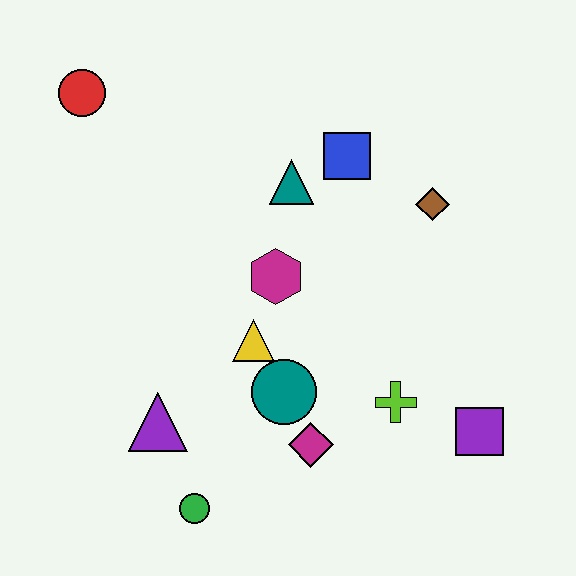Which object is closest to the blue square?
The teal triangle is closest to the blue square.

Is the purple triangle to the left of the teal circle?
Yes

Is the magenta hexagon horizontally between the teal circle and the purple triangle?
Yes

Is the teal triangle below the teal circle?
No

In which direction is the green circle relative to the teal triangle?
The green circle is below the teal triangle.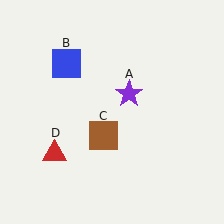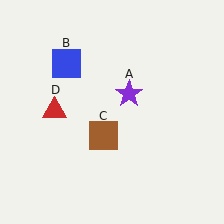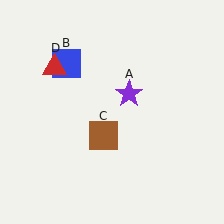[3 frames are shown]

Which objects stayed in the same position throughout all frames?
Purple star (object A) and blue square (object B) and brown square (object C) remained stationary.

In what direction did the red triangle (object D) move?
The red triangle (object D) moved up.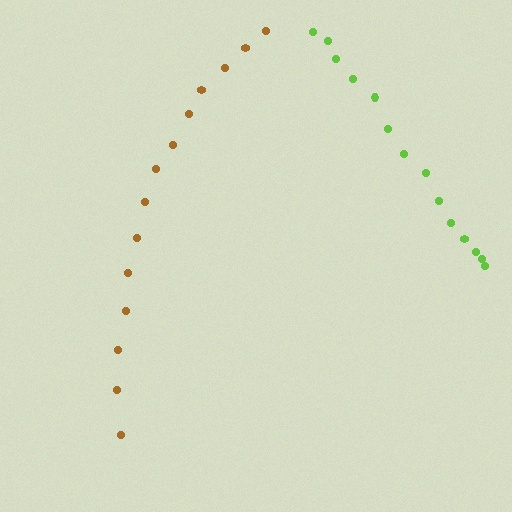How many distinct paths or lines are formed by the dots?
There are 2 distinct paths.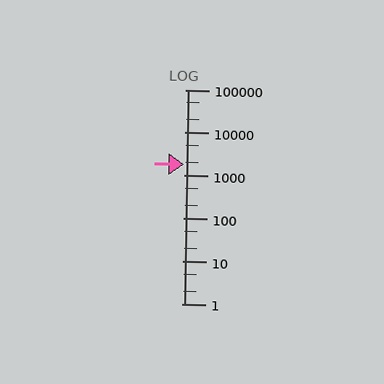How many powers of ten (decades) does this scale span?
The scale spans 5 decades, from 1 to 100000.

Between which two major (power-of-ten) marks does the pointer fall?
The pointer is between 1000 and 10000.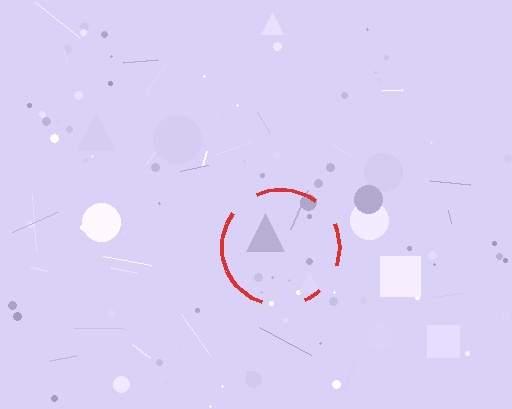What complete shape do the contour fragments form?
The contour fragments form a circle.